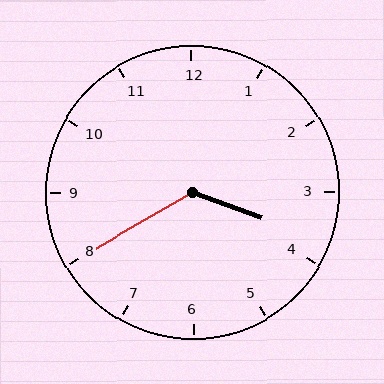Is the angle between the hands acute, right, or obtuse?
It is obtuse.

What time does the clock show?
3:40.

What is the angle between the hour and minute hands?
Approximately 130 degrees.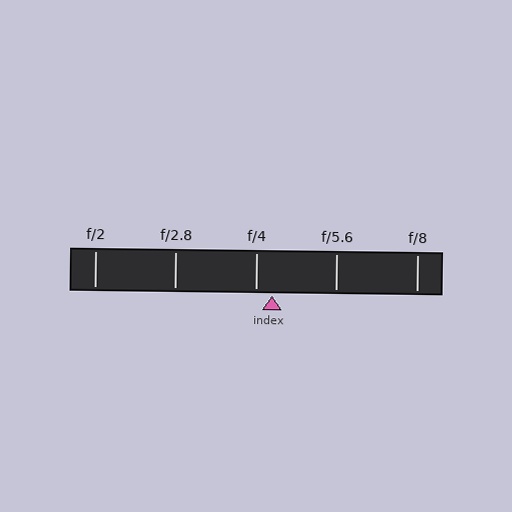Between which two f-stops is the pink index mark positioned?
The index mark is between f/4 and f/5.6.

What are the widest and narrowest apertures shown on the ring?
The widest aperture shown is f/2 and the narrowest is f/8.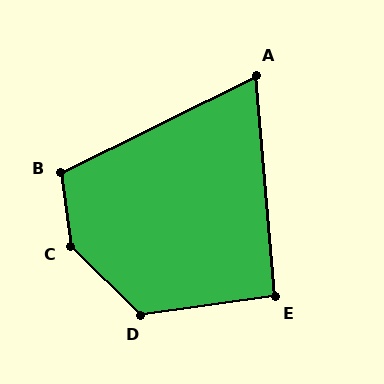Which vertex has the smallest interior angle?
A, at approximately 69 degrees.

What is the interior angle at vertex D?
Approximately 128 degrees (obtuse).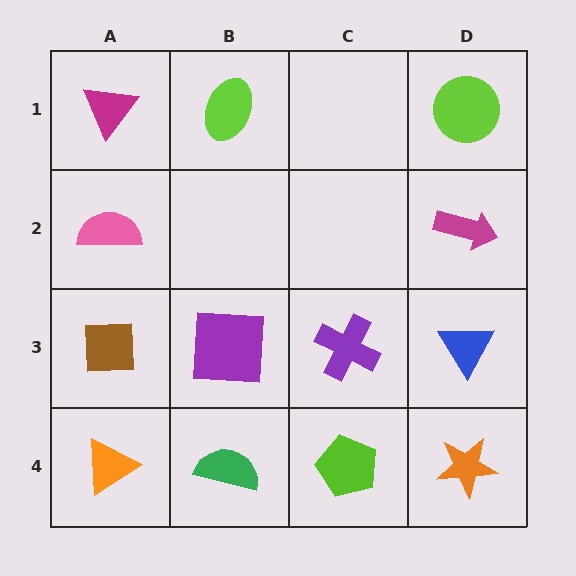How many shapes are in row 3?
4 shapes.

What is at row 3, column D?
A blue triangle.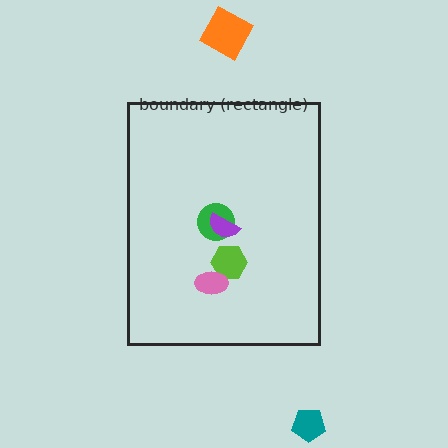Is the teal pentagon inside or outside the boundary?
Outside.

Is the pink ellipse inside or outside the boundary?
Inside.